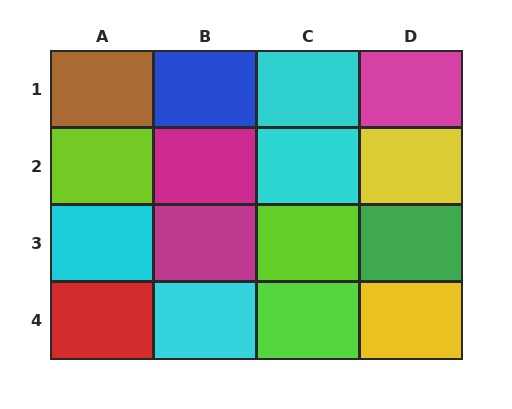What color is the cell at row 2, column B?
Magenta.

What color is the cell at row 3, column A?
Cyan.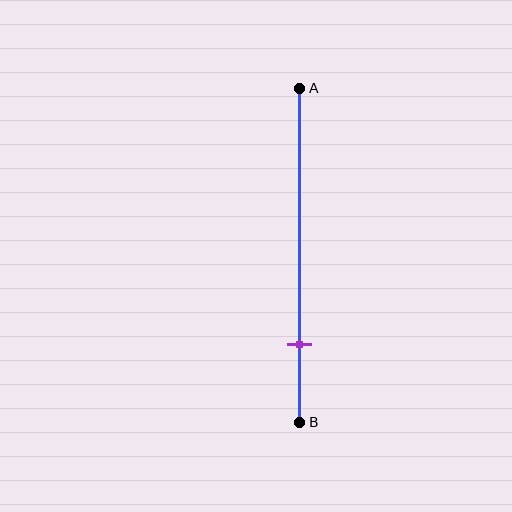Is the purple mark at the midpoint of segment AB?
No, the mark is at about 75% from A, not at the 50% midpoint.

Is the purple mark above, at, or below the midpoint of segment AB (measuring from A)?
The purple mark is below the midpoint of segment AB.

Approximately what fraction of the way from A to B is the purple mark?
The purple mark is approximately 75% of the way from A to B.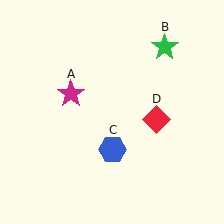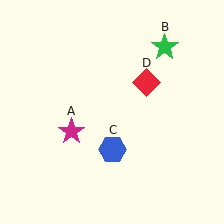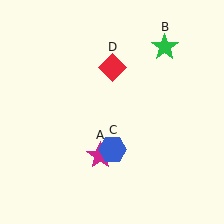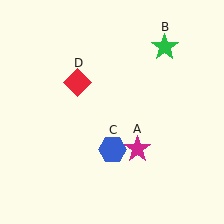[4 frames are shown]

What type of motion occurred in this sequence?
The magenta star (object A), red diamond (object D) rotated counterclockwise around the center of the scene.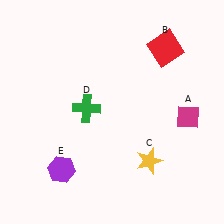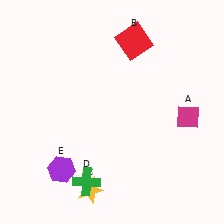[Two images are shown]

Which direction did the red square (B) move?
The red square (B) moved left.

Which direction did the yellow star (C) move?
The yellow star (C) moved left.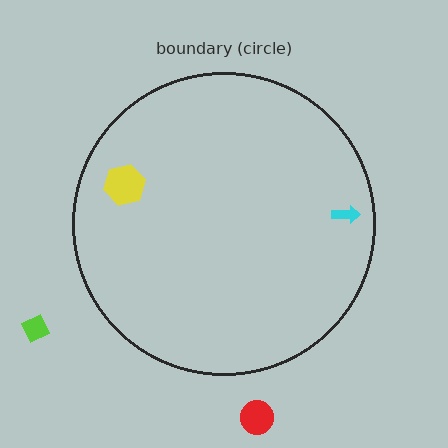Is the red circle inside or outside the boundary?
Outside.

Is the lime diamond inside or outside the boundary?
Outside.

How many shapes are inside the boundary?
2 inside, 2 outside.